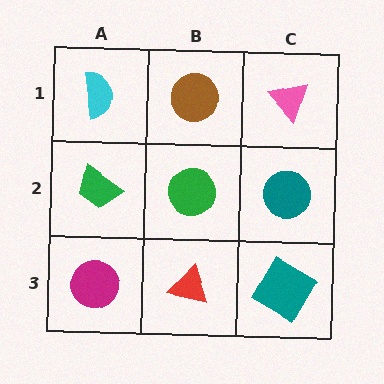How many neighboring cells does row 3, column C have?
2.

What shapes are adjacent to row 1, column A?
A green trapezoid (row 2, column A), a brown circle (row 1, column B).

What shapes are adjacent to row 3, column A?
A green trapezoid (row 2, column A), a red triangle (row 3, column B).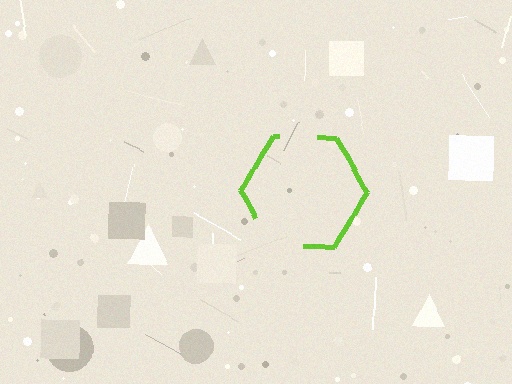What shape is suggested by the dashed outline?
The dashed outline suggests a hexagon.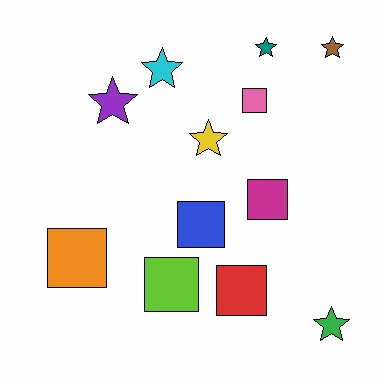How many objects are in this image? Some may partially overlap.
There are 12 objects.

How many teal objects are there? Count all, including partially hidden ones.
There is 1 teal object.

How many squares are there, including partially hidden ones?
There are 6 squares.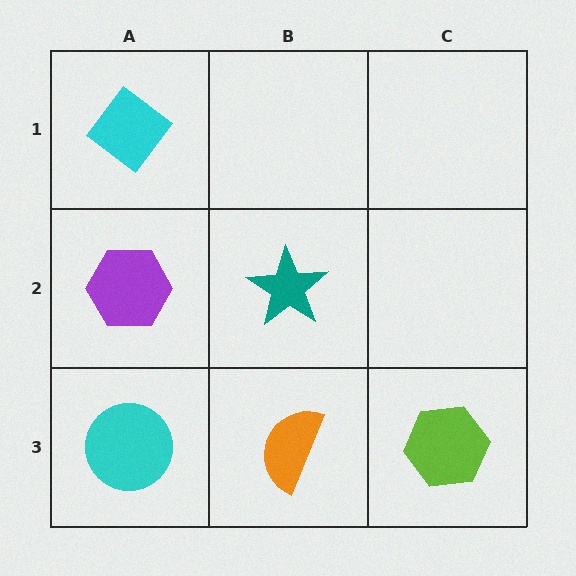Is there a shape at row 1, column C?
No, that cell is empty.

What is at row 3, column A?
A cyan circle.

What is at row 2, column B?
A teal star.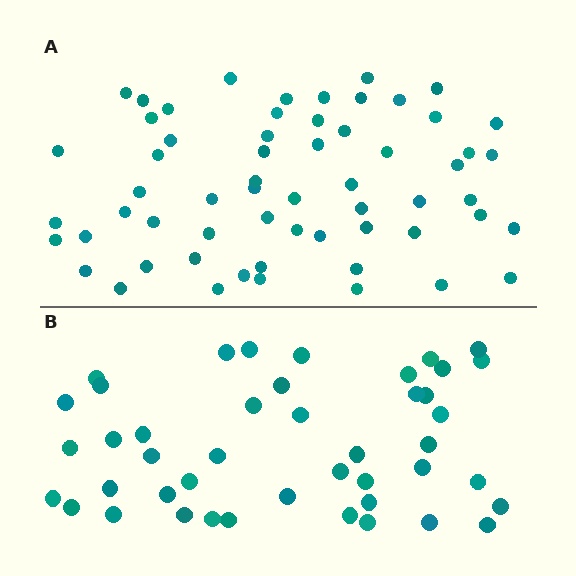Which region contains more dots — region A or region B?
Region A (the top region) has more dots.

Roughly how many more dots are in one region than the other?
Region A has approximately 15 more dots than region B.